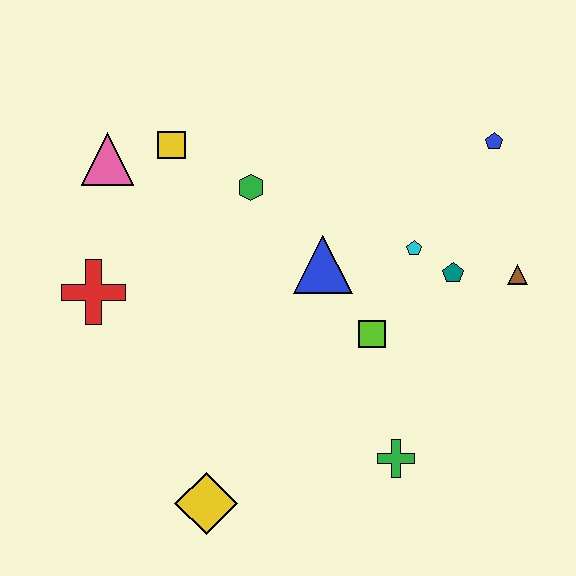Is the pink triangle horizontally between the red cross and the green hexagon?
Yes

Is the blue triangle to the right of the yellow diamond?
Yes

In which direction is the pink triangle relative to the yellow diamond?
The pink triangle is above the yellow diamond.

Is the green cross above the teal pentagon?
No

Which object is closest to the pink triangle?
The yellow square is closest to the pink triangle.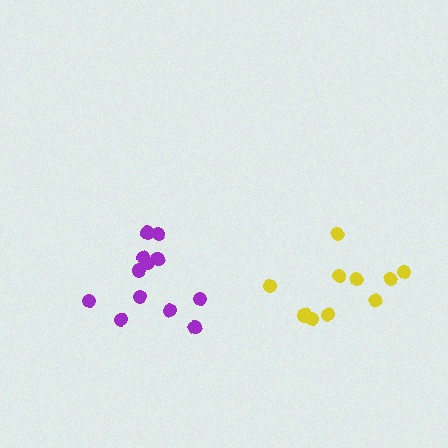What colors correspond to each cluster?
The clusters are colored: purple, yellow.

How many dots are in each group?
Group 1: 12 dots, Group 2: 10 dots (22 total).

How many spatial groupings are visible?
There are 2 spatial groupings.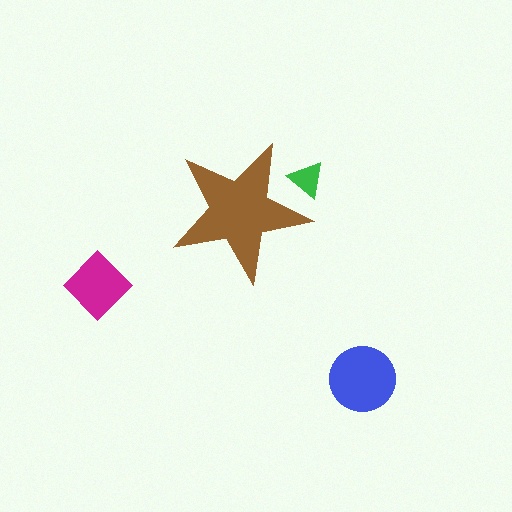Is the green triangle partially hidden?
Yes, the green triangle is partially hidden behind the brown star.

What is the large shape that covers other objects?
A brown star.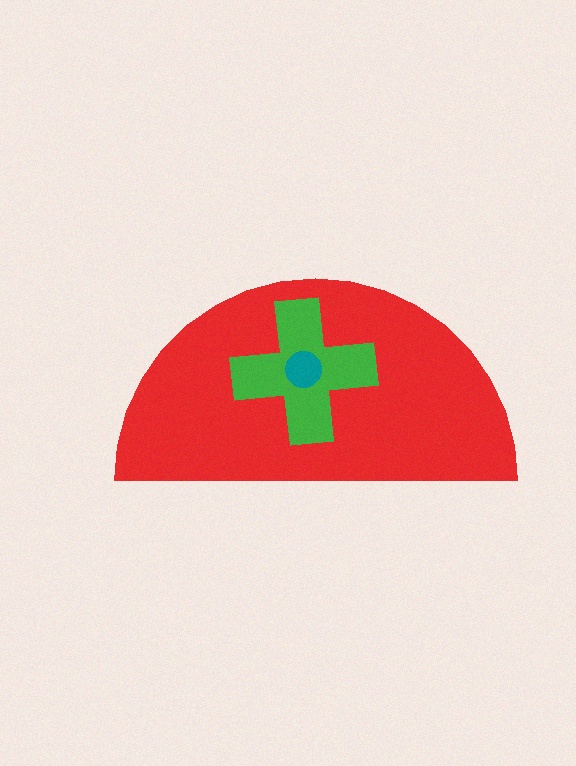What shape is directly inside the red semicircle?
The green cross.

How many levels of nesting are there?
3.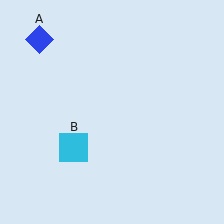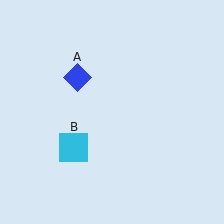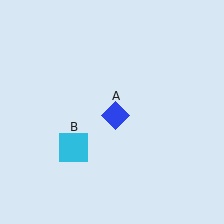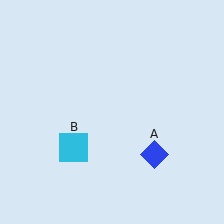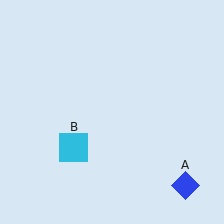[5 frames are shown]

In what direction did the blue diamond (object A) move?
The blue diamond (object A) moved down and to the right.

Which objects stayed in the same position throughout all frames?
Cyan square (object B) remained stationary.